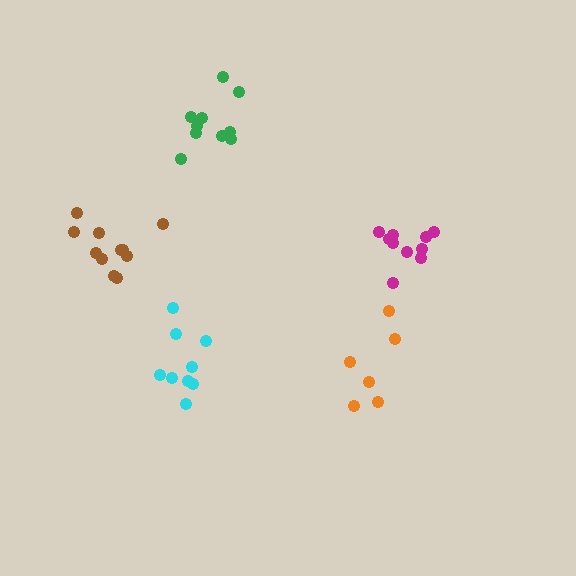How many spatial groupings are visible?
There are 5 spatial groupings.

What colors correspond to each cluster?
The clusters are colored: cyan, orange, magenta, green, brown.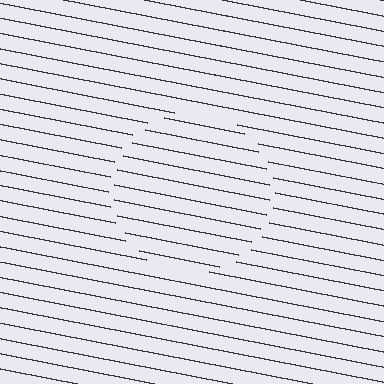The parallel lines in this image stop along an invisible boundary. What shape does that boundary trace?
An illusory circle. The interior of the shape contains the same grating, shifted by half a period — the contour is defined by the phase discontinuity where line-ends from the inner and outer gratings abut.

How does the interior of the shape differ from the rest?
The interior of the shape contains the same grating, shifted by half a period — the contour is defined by the phase discontinuity where line-ends from the inner and outer gratings abut.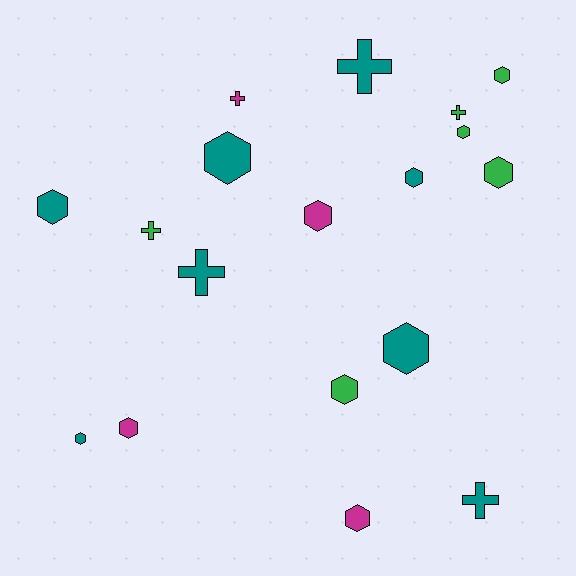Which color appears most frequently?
Teal, with 8 objects.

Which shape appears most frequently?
Hexagon, with 12 objects.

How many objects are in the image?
There are 18 objects.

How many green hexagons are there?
There are 4 green hexagons.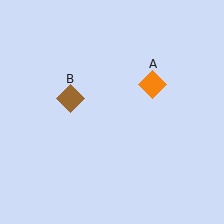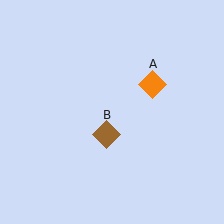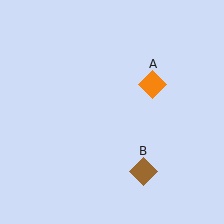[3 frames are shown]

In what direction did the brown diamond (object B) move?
The brown diamond (object B) moved down and to the right.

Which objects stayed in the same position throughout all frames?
Orange diamond (object A) remained stationary.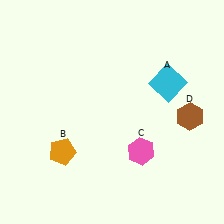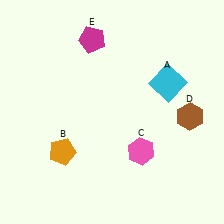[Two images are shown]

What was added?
A magenta pentagon (E) was added in Image 2.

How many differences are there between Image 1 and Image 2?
There is 1 difference between the two images.